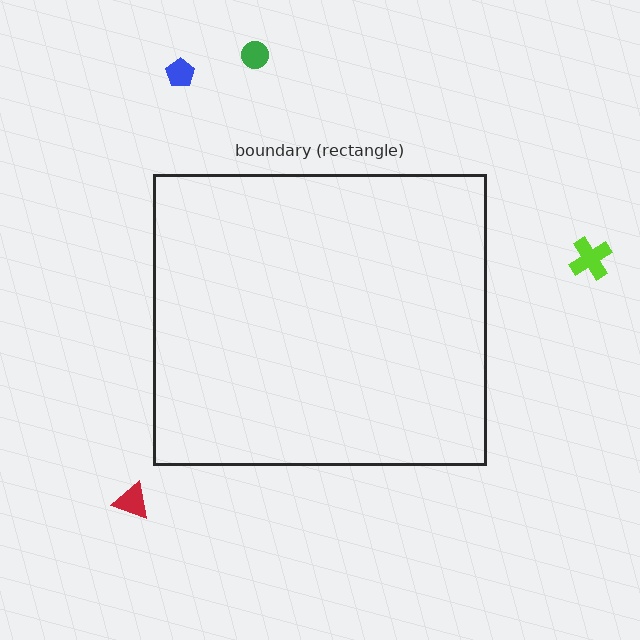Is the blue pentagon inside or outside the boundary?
Outside.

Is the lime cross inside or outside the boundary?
Outside.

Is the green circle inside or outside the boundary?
Outside.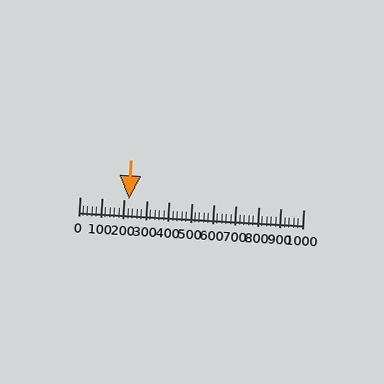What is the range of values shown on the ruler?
The ruler shows values from 0 to 1000.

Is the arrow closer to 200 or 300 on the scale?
The arrow is closer to 200.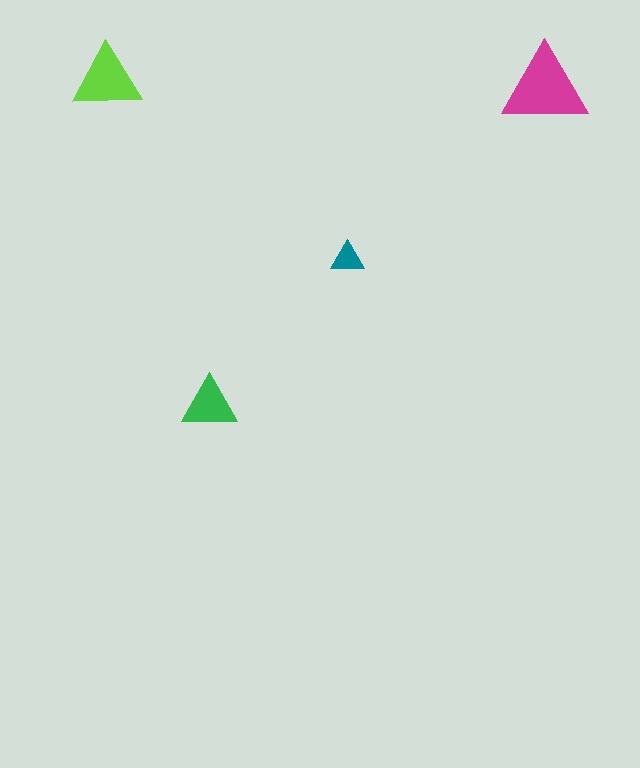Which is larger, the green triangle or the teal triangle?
The green one.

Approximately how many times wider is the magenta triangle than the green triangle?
About 1.5 times wider.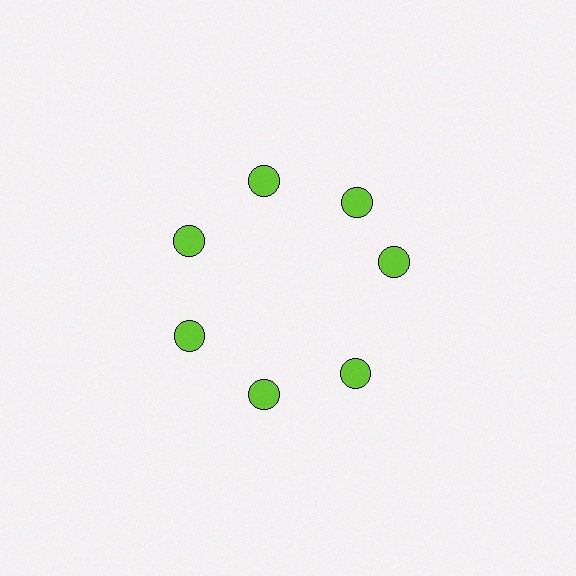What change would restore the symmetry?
The symmetry would be restored by rotating it back into even spacing with its neighbors so that all 7 circles sit at equal angles and equal distance from the center.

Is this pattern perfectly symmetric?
No. The 7 lime circles are arranged in a ring, but one element near the 3 o'clock position is rotated out of alignment along the ring, breaking the 7-fold rotational symmetry.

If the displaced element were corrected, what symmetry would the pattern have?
It would have 7-fold rotational symmetry — the pattern would map onto itself every 51 degrees.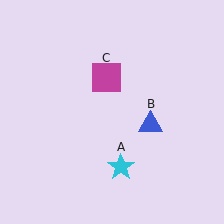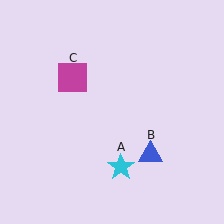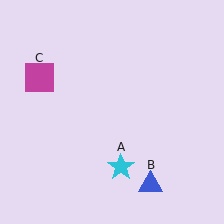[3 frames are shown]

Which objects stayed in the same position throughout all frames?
Cyan star (object A) remained stationary.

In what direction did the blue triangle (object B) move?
The blue triangle (object B) moved down.